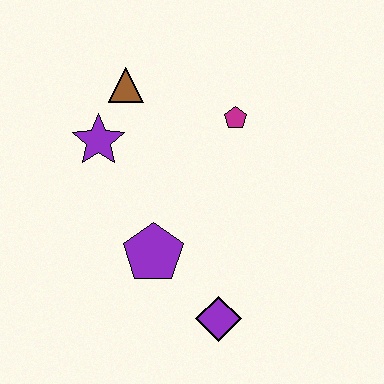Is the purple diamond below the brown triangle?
Yes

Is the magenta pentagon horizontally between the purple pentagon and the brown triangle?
No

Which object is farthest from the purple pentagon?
The brown triangle is farthest from the purple pentagon.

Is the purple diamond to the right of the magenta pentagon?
No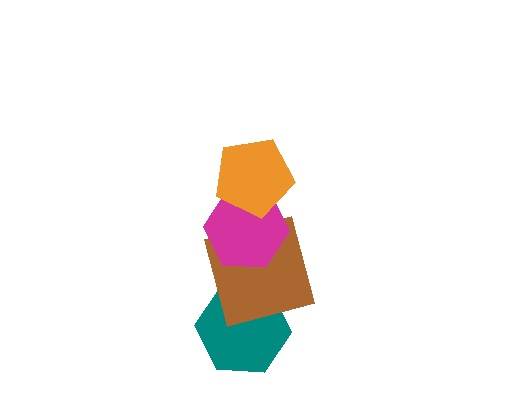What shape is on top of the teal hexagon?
The brown square is on top of the teal hexagon.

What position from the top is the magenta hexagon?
The magenta hexagon is 2nd from the top.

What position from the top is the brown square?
The brown square is 3rd from the top.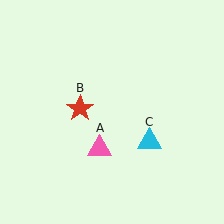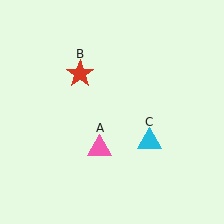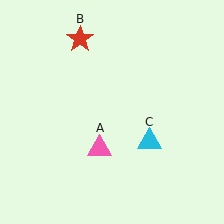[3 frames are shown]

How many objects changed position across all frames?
1 object changed position: red star (object B).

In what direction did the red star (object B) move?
The red star (object B) moved up.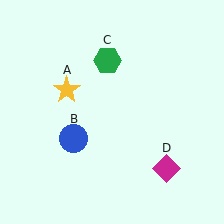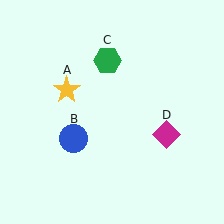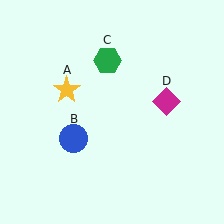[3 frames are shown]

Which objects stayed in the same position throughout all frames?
Yellow star (object A) and blue circle (object B) and green hexagon (object C) remained stationary.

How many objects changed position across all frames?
1 object changed position: magenta diamond (object D).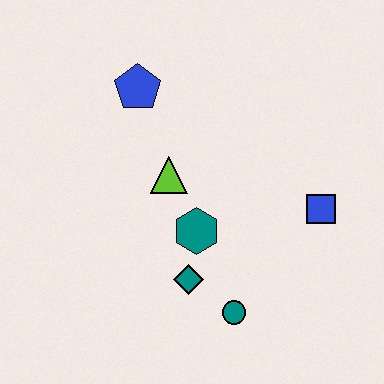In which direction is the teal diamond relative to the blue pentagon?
The teal diamond is below the blue pentagon.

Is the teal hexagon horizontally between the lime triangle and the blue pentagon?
No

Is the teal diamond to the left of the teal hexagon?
Yes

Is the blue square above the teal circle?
Yes